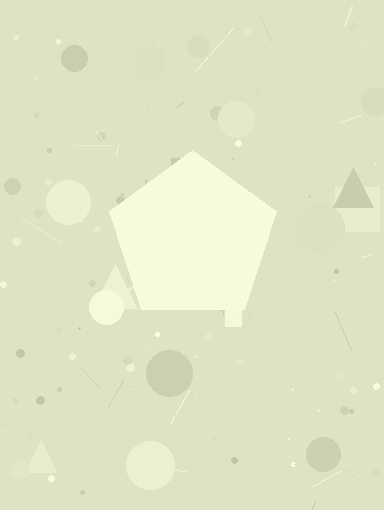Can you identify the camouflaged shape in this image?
The camouflaged shape is a pentagon.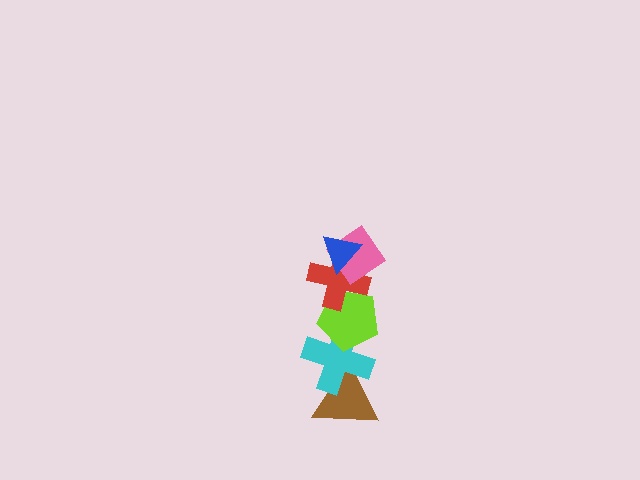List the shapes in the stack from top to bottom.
From top to bottom: the blue triangle, the pink diamond, the red cross, the lime pentagon, the cyan cross, the brown triangle.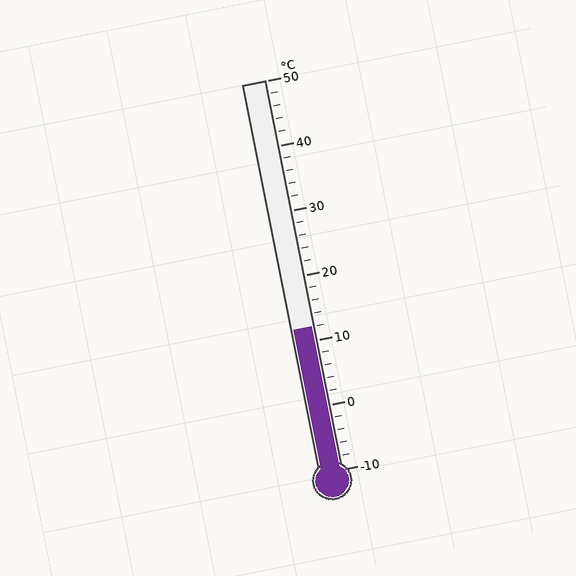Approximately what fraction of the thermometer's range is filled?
The thermometer is filled to approximately 35% of its range.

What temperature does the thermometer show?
The thermometer shows approximately 12°C.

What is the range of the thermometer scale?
The thermometer scale ranges from -10°C to 50°C.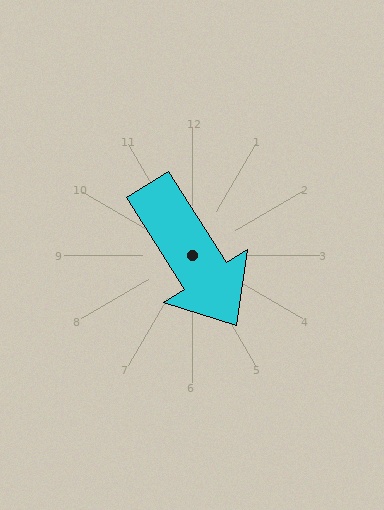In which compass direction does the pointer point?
Southeast.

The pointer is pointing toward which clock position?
Roughly 5 o'clock.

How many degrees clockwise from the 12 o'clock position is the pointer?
Approximately 148 degrees.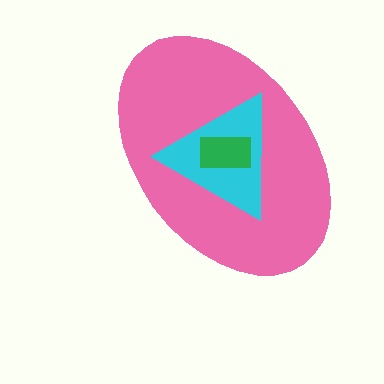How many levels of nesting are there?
3.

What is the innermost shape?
The green rectangle.